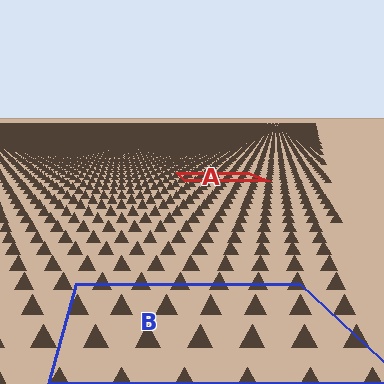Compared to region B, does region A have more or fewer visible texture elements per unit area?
Region A has more texture elements per unit area — they are packed more densely because it is farther away.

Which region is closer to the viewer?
Region B is closer. The texture elements there are larger and more spread out.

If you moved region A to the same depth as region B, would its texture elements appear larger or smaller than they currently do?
They would appear larger. At a closer depth, the same texture elements are projected at a bigger on-screen size.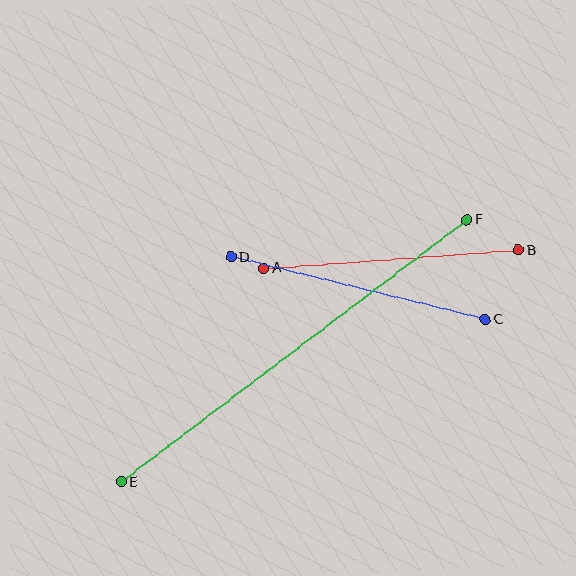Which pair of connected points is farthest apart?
Points E and F are farthest apart.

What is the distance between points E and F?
The distance is approximately 434 pixels.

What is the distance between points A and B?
The distance is approximately 255 pixels.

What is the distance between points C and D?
The distance is approximately 262 pixels.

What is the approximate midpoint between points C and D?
The midpoint is at approximately (358, 288) pixels.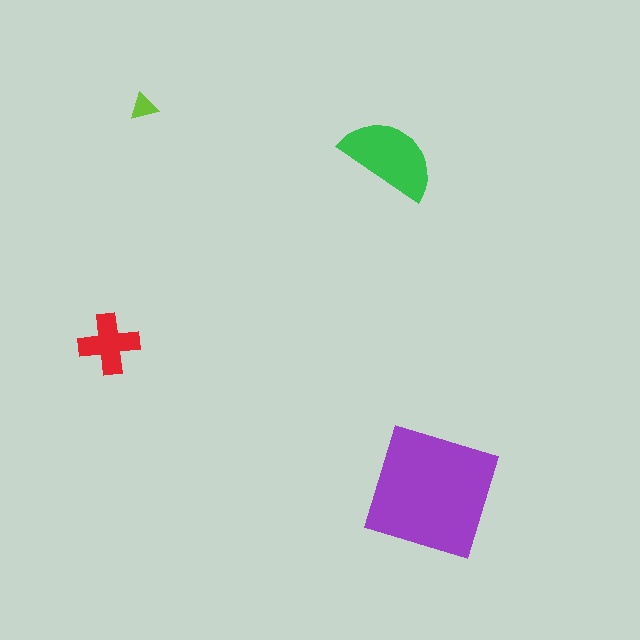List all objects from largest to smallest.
The purple square, the green semicircle, the red cross, the lime triangle.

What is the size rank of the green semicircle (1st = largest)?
2nd.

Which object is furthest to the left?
The red cross is leftmost.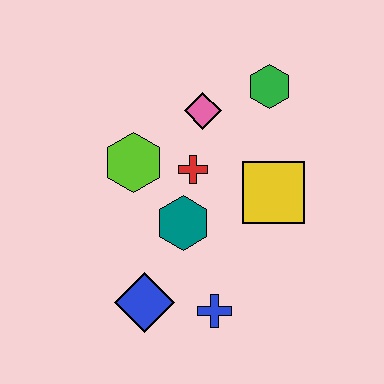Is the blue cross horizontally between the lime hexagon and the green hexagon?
Yes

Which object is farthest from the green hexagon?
The blue diamond is farthest from the green hexagon.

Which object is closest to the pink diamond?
The red cross is closest to the pink diamond.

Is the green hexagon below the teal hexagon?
No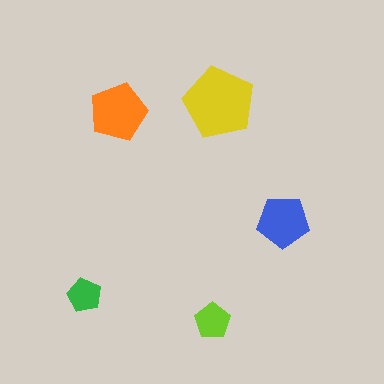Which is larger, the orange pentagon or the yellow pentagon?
The yellow one.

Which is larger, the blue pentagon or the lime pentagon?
The blue one.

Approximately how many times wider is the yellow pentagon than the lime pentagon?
About 2 times wider.